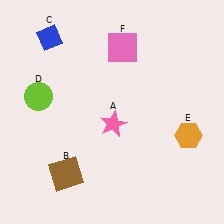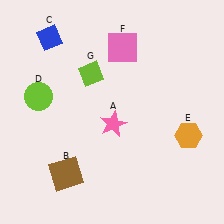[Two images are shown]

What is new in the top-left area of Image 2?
A lime diamond (G) was added in the top-left area of Image 2.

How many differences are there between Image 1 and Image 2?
There is 1 difference between the two images.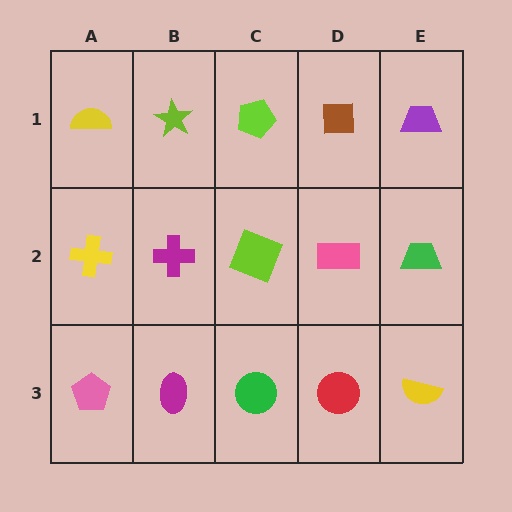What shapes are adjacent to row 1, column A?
A yellow cross (row 2, column A), a lime star (row 1, column B).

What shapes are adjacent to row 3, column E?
A green trapezoid (row 2, column E), a red circle (row 3, column D).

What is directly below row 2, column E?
A yellow semicircle.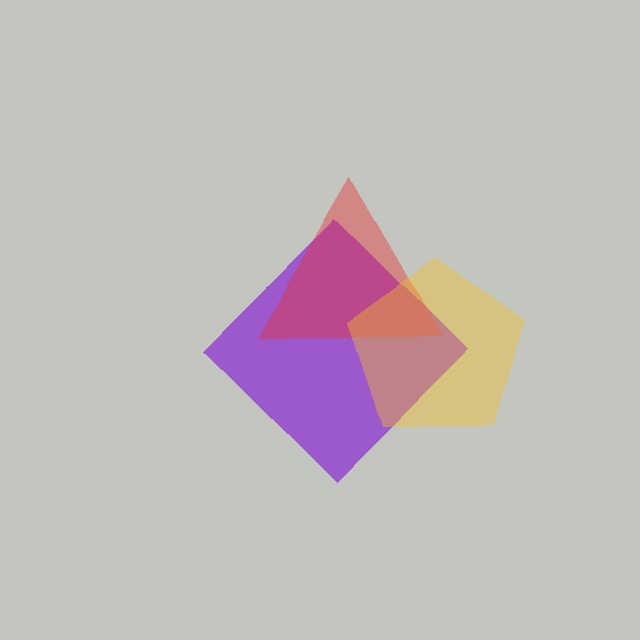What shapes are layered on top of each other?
The layered shapes are: a purple diamond, a red triangle, a yellow pentagon.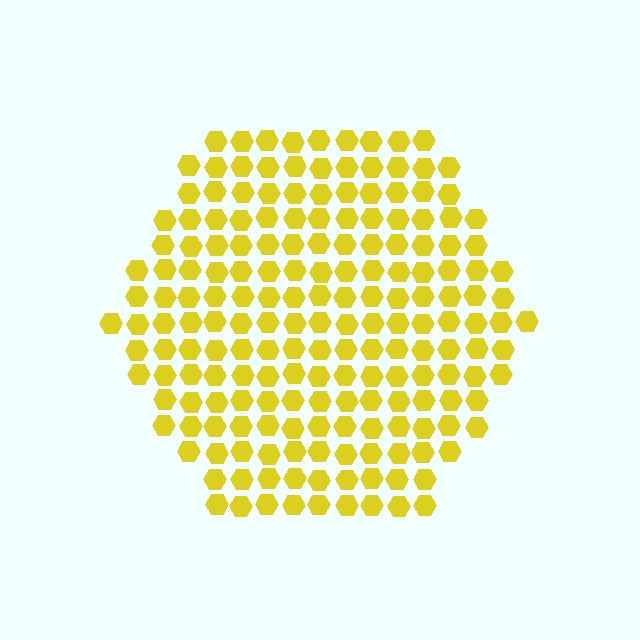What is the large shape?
The large shape is a hexagon.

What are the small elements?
The small elements are hexagons.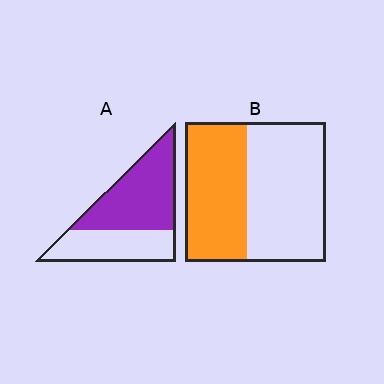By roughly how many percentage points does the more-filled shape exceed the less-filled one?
By roughly 15 percentage points (A over B).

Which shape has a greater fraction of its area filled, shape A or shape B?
Shape A.